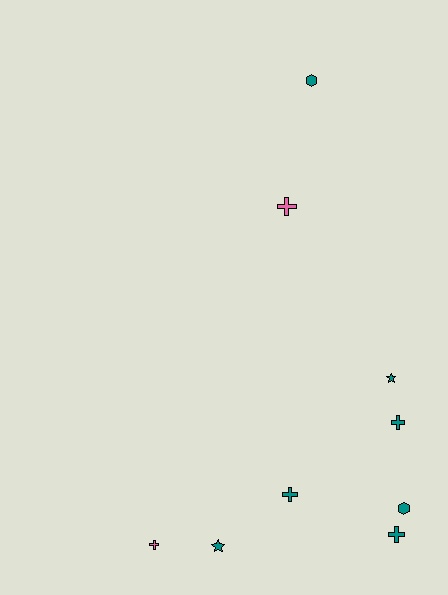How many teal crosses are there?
There are 3 teal crosses.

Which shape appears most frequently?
Cross, with 5 objects.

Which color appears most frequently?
Teal, with 7 objects.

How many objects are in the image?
There are 9 objects.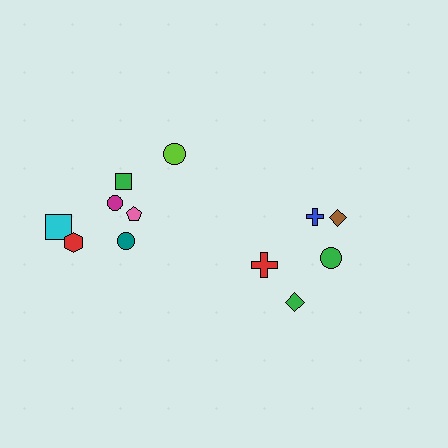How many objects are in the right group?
There are 5 objects.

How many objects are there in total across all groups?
There are 12 objects.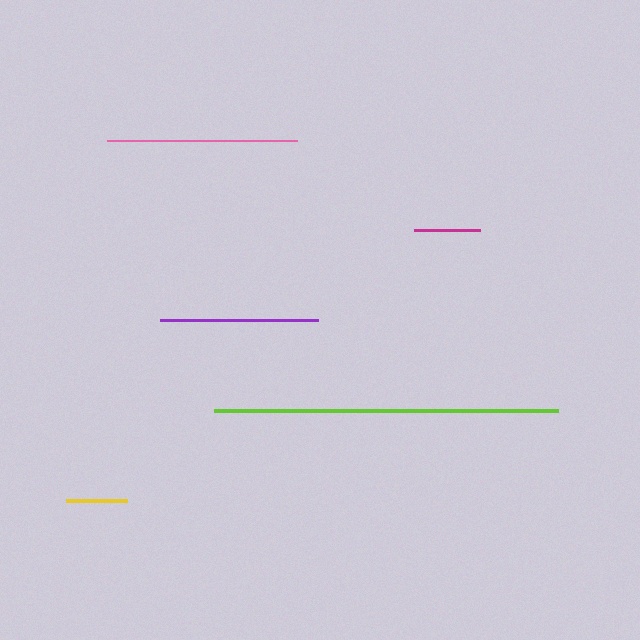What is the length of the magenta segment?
The magenta segment is approximately 66 pixels long.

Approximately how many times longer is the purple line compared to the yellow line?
The purple line is approximately 2.6 times the length of the yellow line.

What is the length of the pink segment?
The pink segment is approximately 191 pixels long.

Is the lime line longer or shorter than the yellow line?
The lime line is longer than the yellow line.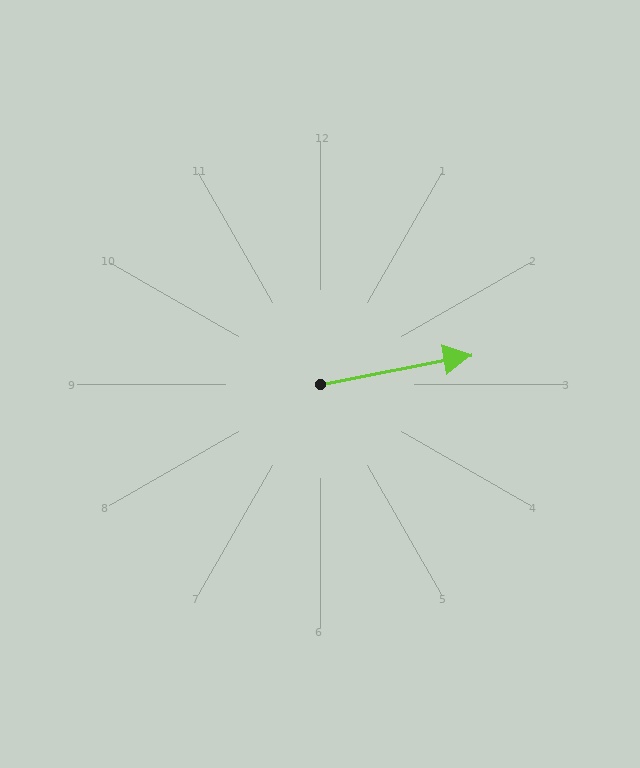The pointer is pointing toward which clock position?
Roughly 3 o'clock.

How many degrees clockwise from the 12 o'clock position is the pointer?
Approximately 79 degrees.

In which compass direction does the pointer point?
East.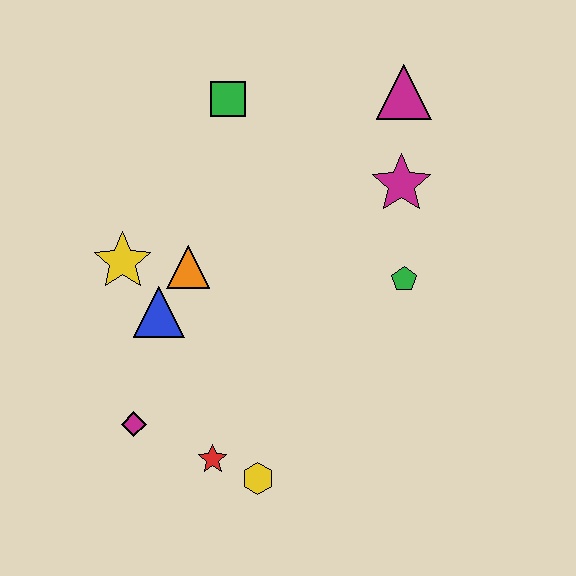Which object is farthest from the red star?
The magenta triangle is farthest from the red star.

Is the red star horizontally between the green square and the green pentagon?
No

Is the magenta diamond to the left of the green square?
Yes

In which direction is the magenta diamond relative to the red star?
The magenta diamond is to the left of the red star.